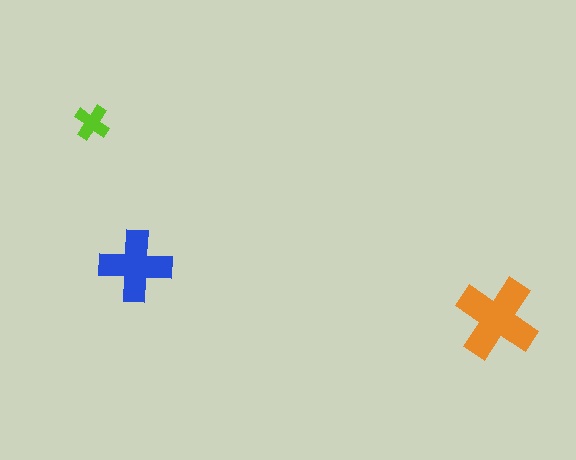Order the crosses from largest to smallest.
the orange one, the blue one, the lime one.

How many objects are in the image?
There are 3 objects in the image.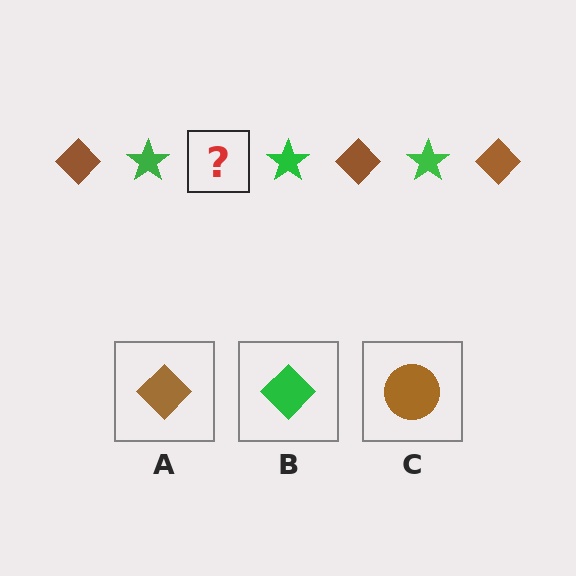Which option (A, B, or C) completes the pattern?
A.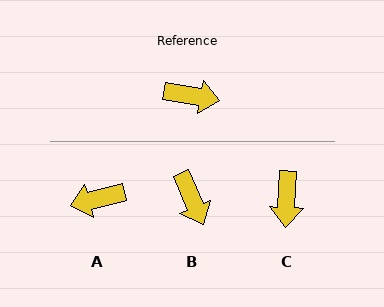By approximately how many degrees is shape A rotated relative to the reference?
Approximately 156 degrees clockwise.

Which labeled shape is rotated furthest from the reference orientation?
A, about 156 degrees away.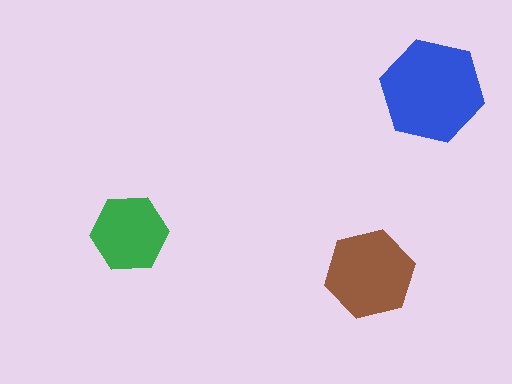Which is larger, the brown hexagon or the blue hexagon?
The blue one.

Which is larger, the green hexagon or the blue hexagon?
The blue one.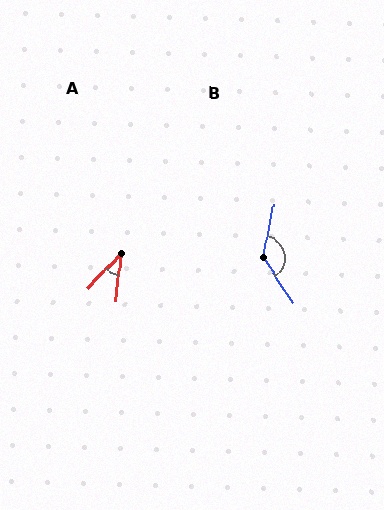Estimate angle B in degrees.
Approximately 135 degrees.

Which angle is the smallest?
A, at approximately 37 degrees.